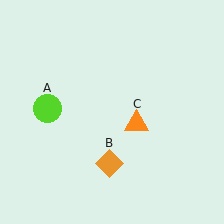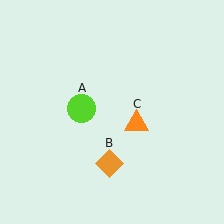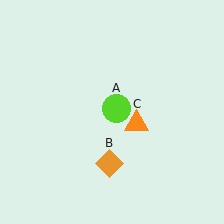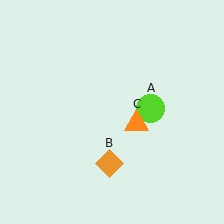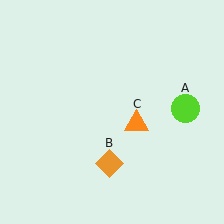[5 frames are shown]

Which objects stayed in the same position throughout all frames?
Orange diamond (object B) and orange triangle (object C) remained stationary.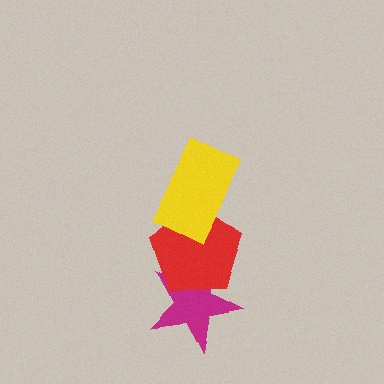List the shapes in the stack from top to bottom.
From top to bottom: the yellow rectangle, the red pentagon, the magenta star.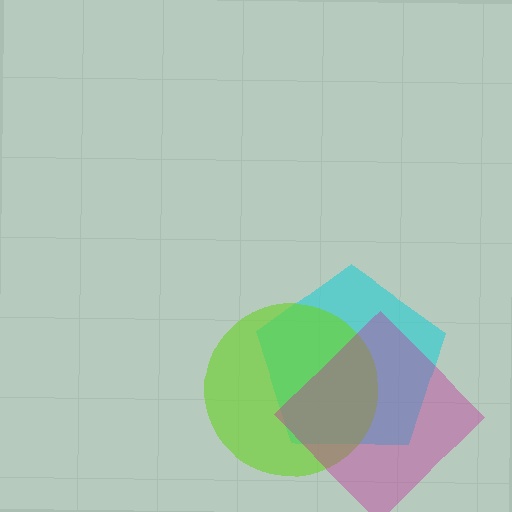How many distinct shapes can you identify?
There are 3 distinct shapes: a cyan pentagon, a lime circle, a magenta diamond.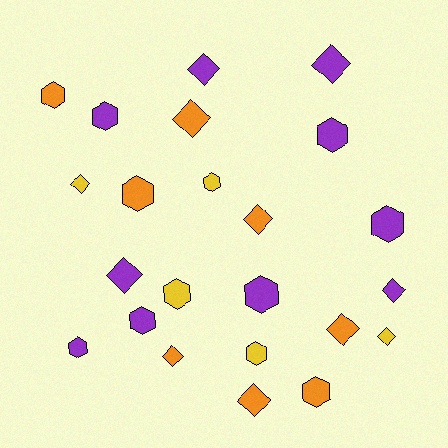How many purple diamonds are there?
There are 4 purple diamonds.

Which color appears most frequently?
Purple, with 10 objects.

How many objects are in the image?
There are 23 objects.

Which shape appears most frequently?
Hexagon, with 12 objects.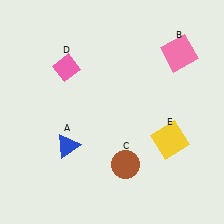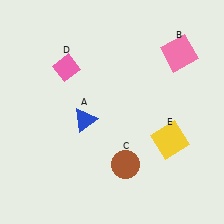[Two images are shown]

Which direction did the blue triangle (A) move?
The blue triangle (A) moved up.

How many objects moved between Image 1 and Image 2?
1 object moved between the two images.